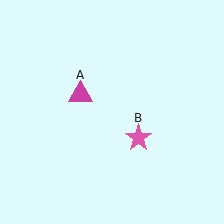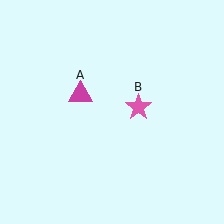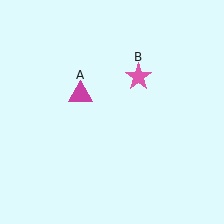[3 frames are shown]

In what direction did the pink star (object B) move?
The pink star (object B) moved up.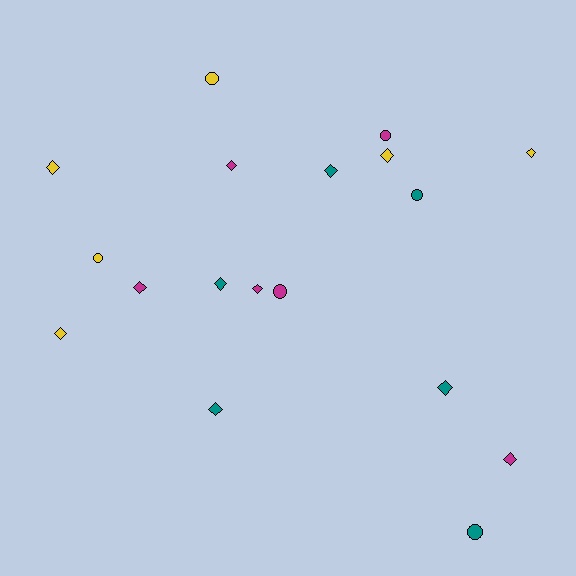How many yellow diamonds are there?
There are 4 yellow diamonds.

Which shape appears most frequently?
Diamond, with 12 objects.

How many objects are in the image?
There are 18 objects.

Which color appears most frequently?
Teal, with 6 objects.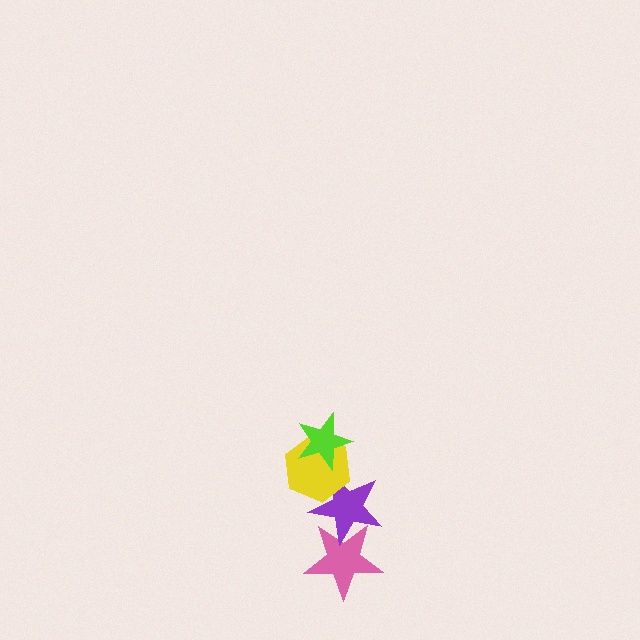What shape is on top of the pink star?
The purple star is on top of the pink star.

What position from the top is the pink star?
The pink star is 4th from the top.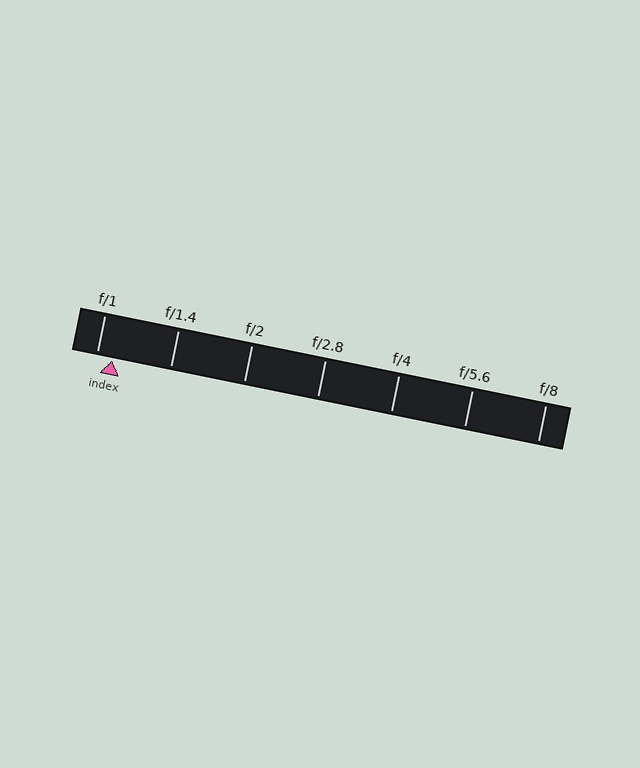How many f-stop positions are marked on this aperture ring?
There are 7 f-stop positions marked.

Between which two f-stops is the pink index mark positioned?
The index mark is between f/1 and f/1.4.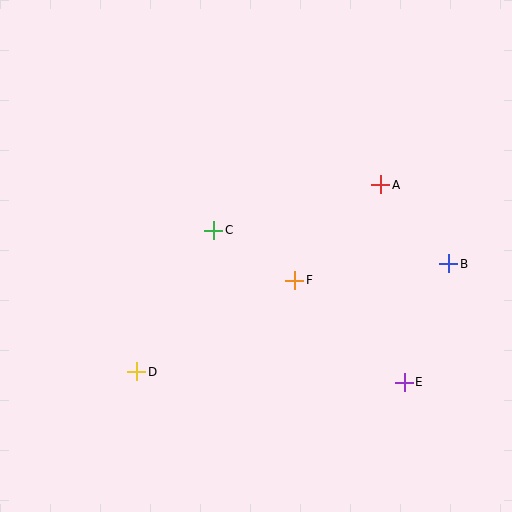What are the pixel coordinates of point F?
Point F is at (295, 280).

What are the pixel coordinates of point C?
Point C is at (214, 230).